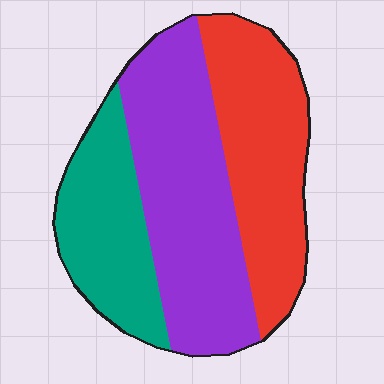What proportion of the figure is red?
Red covers around 35% of the figure.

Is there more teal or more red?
Red.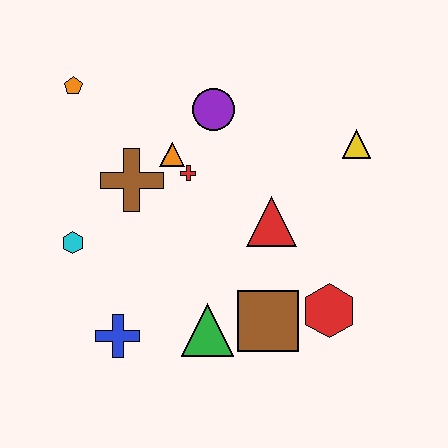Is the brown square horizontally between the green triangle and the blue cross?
No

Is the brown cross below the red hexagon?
No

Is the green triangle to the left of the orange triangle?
No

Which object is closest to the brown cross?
The orange triangle is closest to the brown cross.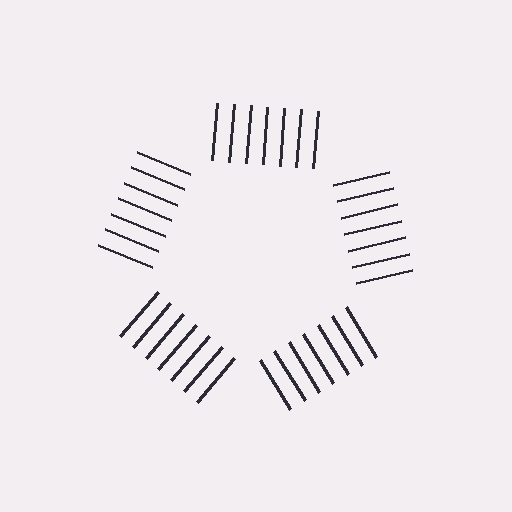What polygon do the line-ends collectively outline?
An illusory pentagon — the line segments terminate on its edges but no continuous stroke is drawn.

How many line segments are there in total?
35 — 7 along each of the 5 edges.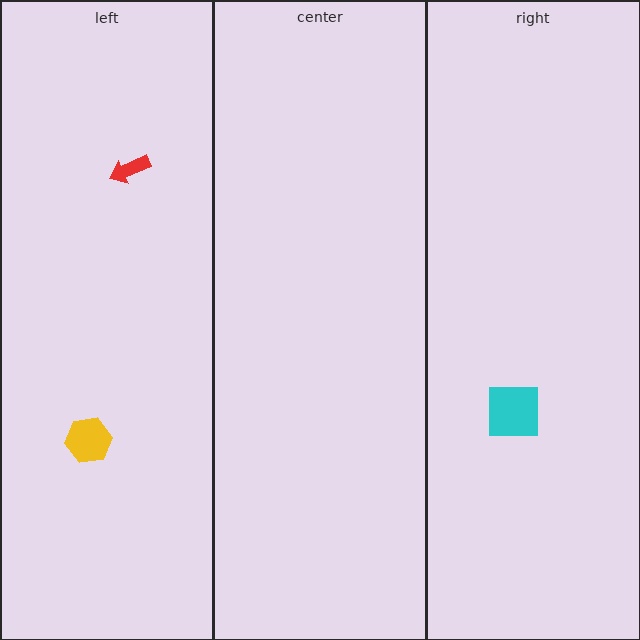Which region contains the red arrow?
The left region.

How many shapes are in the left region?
2.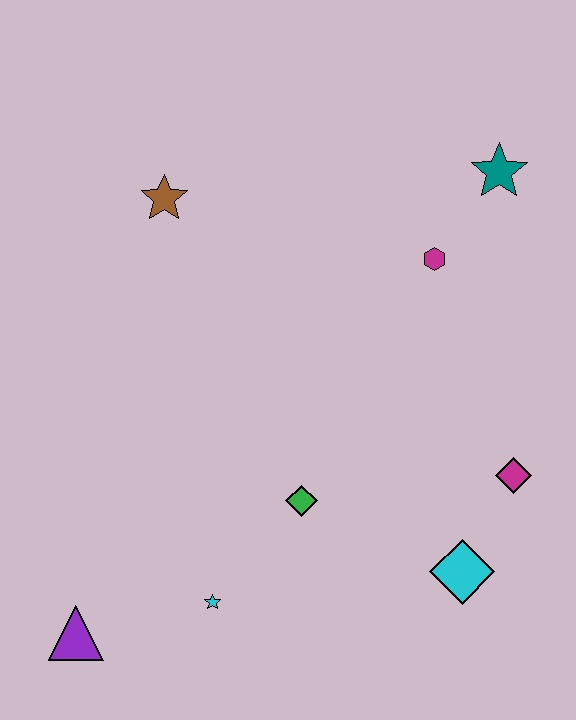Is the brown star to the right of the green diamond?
No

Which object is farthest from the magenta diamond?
The purple triangle is farthest from the magenta diamond.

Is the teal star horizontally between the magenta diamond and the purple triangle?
Yes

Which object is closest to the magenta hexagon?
The teal star is closest to the magenta hexagon.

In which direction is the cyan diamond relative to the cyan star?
The cyan diamond is to the right of the cyan star.